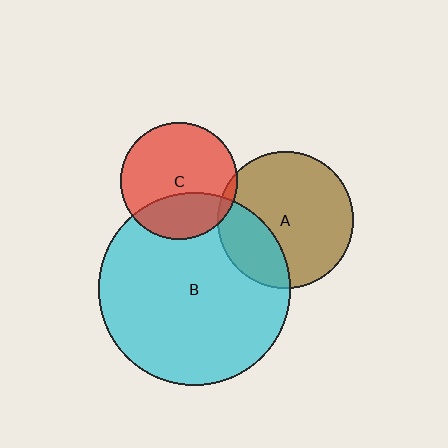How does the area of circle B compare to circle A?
Approximately 2.0 times.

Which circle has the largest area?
Circle B (cyan).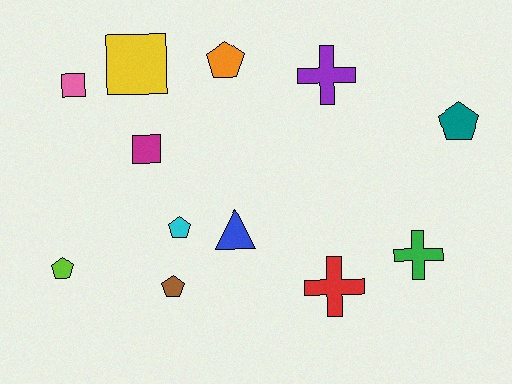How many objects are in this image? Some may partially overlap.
There are 12 objects.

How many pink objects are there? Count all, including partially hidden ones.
There is 1 pink object.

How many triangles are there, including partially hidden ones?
There is 1 triangle.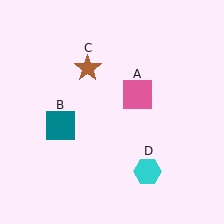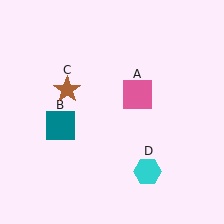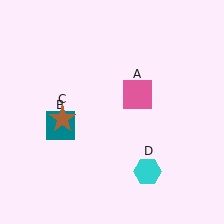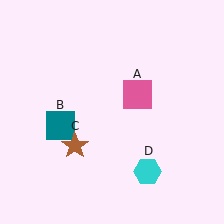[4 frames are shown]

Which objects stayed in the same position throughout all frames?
Pink square (object A) and teal square (object B) and cyan hexagon (object D) remained stationary.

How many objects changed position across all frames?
1 object changed position: brown star (object C).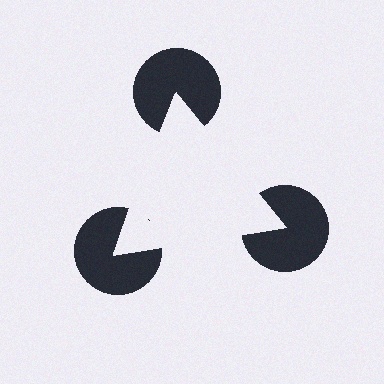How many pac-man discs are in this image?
There are 3 — one at each vertex of the illusory triangle.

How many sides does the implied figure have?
3 sides.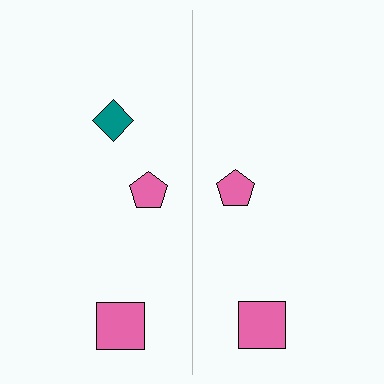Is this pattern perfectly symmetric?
No, the pattern is not perfectly symmetric. A teal diamond is missing from the right side.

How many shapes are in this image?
There are 5 shapes in this image.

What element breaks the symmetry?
A teal diamond is missing from the right side.